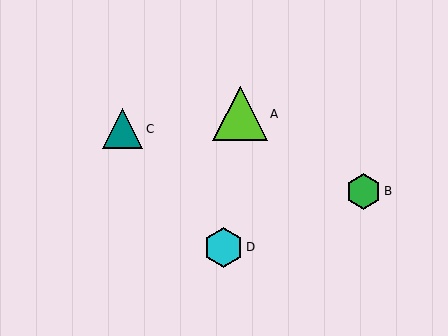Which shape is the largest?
The lime triangle (labeled A) is the largest.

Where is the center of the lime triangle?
The center of the lime triangle is at (240, 114).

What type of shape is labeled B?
Shape B is a green hexagon.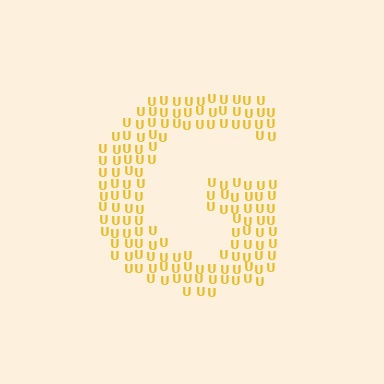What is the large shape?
The large shape is the letter G.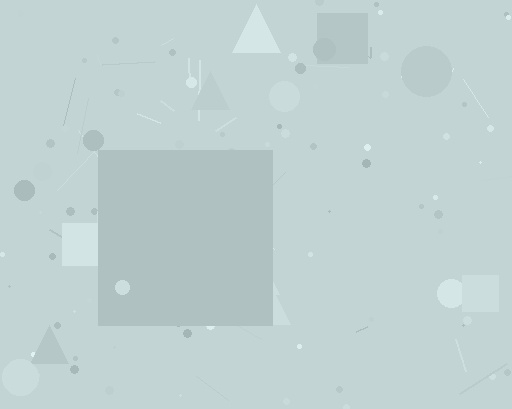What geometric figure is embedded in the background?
A square is embedded in the background.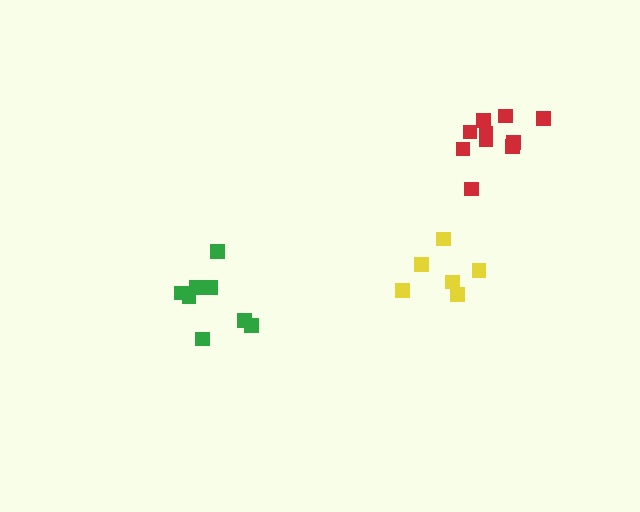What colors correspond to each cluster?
The clusters are colored: red, green, yellow.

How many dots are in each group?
Group 1: 10 dots, Group 2: 8 dots, Group 3: 6 dots (24 total).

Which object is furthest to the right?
The red cluster is rightmost.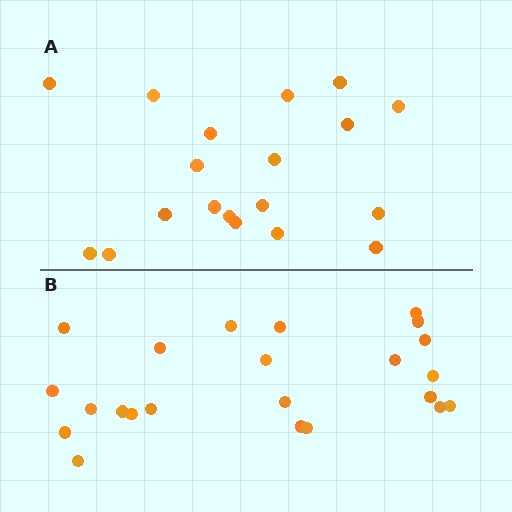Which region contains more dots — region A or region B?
Region B (the bottom region) has more dots.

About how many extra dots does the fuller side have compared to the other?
Region B has about 4 more dots than region A.